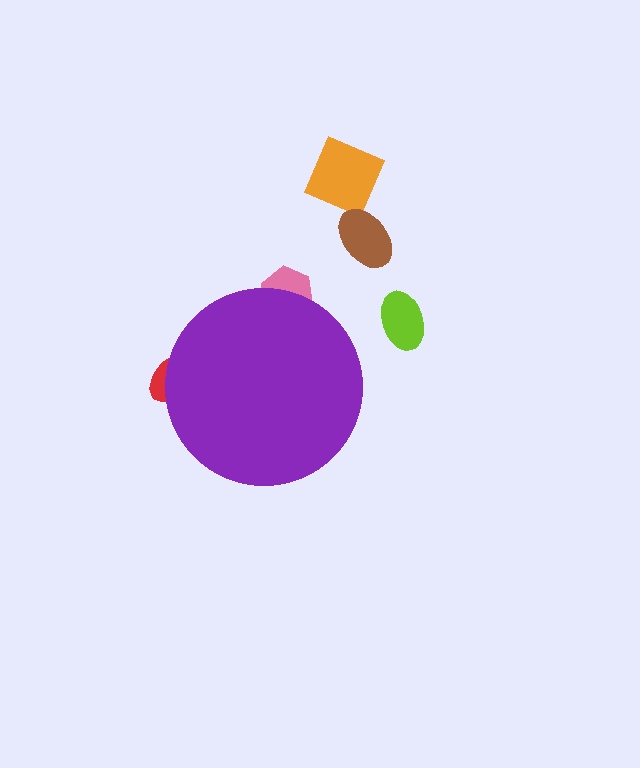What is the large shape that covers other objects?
A purple circle.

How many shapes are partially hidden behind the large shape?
2 shapes are partially hidden.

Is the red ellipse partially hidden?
Yes, the red ellipse is partially hidden behind the purple circle.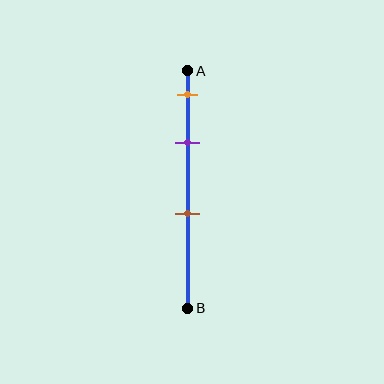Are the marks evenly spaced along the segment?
No, the marks are not evenly spaced.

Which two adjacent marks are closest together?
The orange and purple marks are the closest adjacent pair.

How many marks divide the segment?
There are 3 marks dividing the segment.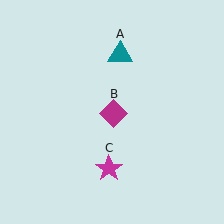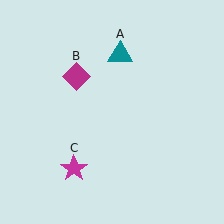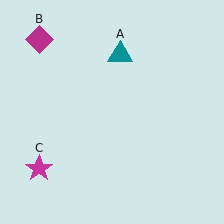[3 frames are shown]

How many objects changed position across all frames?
2 objects changed position: magenta diamond (object B), magenta star (object C).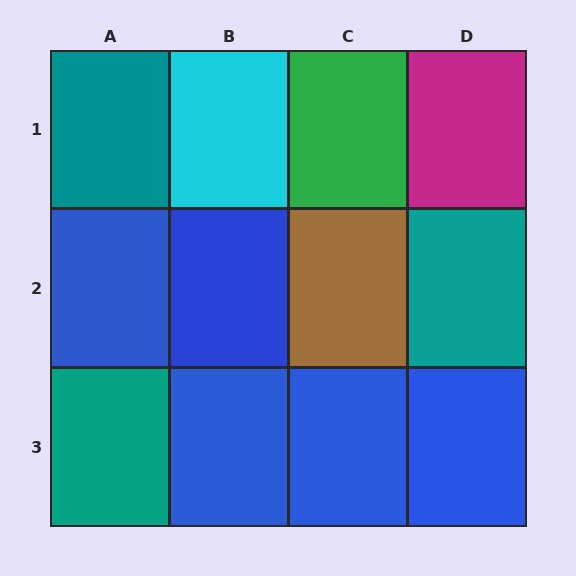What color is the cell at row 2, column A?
Blue.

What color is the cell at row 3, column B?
Blue.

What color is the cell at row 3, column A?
Teal.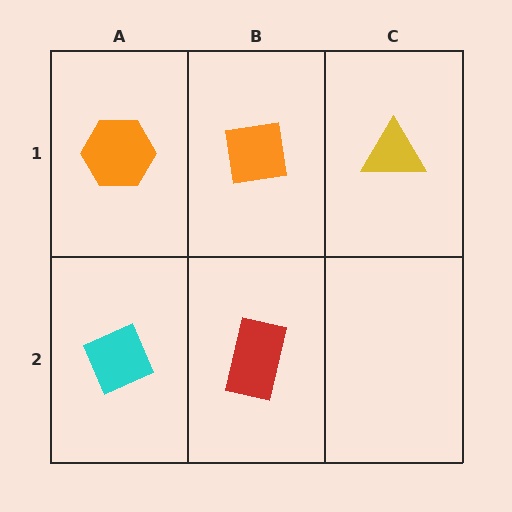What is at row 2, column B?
A red rectangle.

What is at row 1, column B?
An orange square.